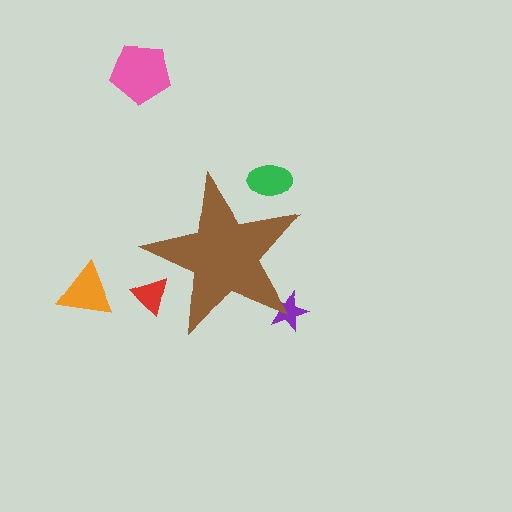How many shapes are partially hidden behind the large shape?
3 shapes are partially hidden.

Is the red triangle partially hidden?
Yes, the red triangle is partially hidden behind the brown star.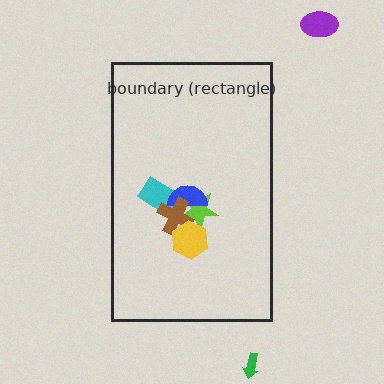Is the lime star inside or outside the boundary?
Inside.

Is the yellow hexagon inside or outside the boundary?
Inside.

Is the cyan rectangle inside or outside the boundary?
Inside.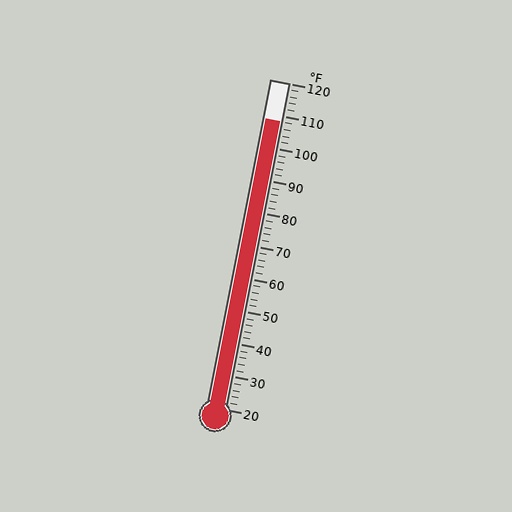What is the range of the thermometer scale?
The thermometer scale ranges from 20°F to 120°F.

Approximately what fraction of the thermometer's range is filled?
The thermometer is filled to approximately 90% of its range.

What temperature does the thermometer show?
The thermometer shows approximately 108°F.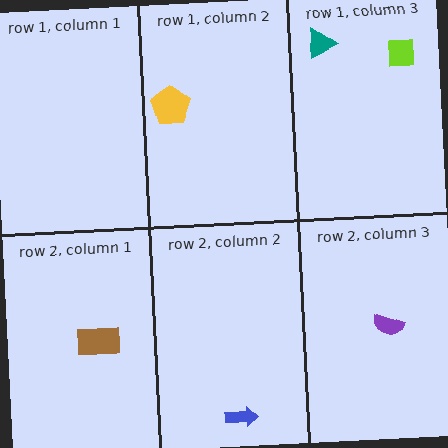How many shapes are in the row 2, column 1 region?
1.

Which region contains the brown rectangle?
The row 2, column 1 region.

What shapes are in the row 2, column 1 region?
The brown rectangle.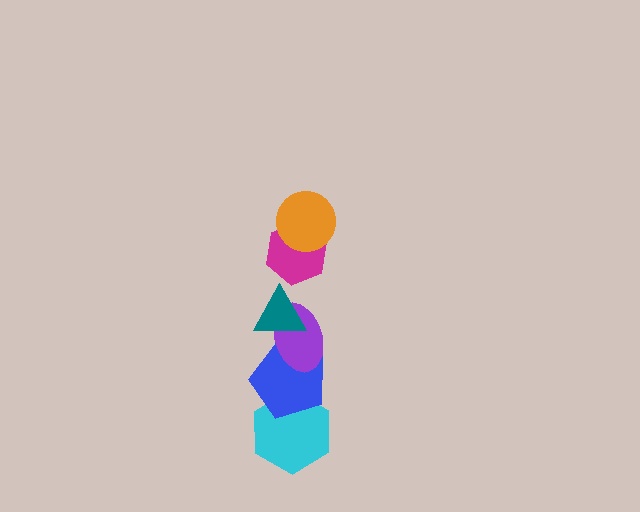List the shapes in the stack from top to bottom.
From top to bottom: the orange circle, the magenta hexagon, the teal triangle, the purple ellipse, the blue pentagon, the cyan hexagon.